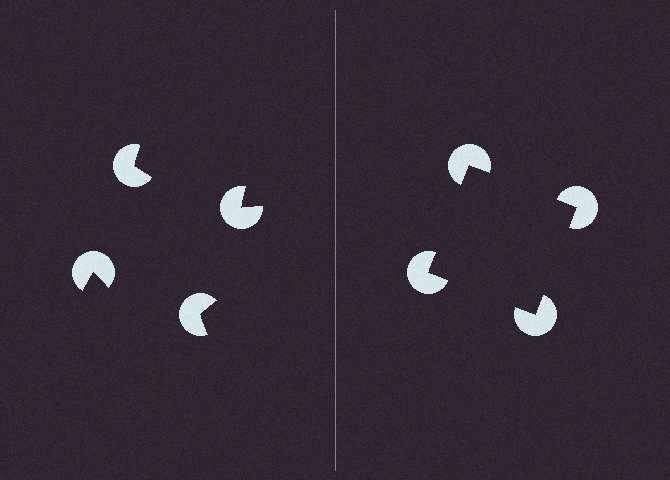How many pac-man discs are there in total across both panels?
8 — 4 on each side.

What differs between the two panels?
The pac-man discs are positioned identically on both sides; only the wedge orientations differ. On the right they align to a square; on the left they are misaligned.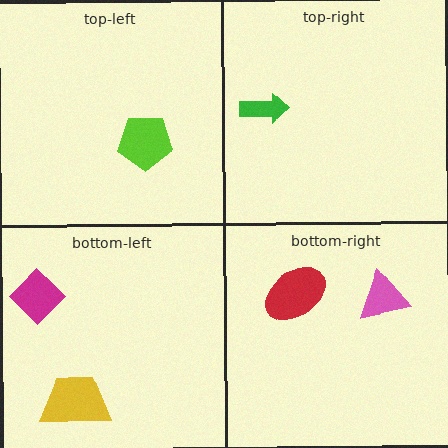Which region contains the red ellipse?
The bottom-right region.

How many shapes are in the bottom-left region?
2.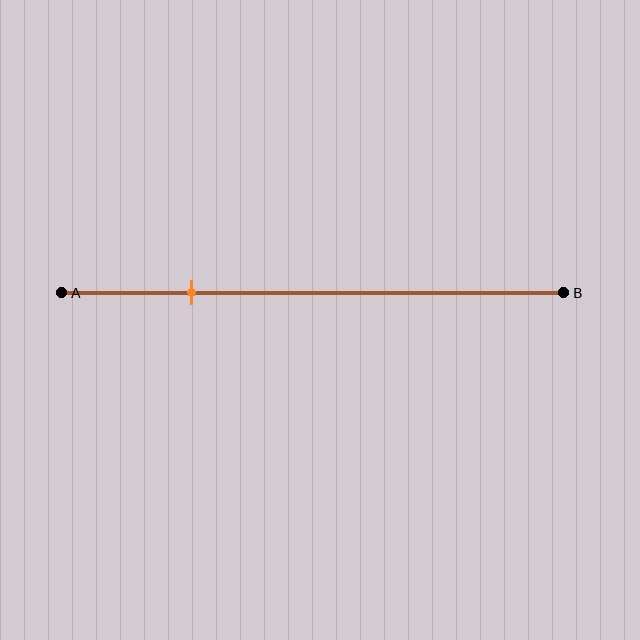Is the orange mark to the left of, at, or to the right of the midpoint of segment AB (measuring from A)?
The orange mark is to the left of the midpoint of segment AB.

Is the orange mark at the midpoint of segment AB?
No, the mark is at about 25% from A, not at the 50% midpoint.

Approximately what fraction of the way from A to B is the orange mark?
The orange mark is approximately 25% of the way from A to B.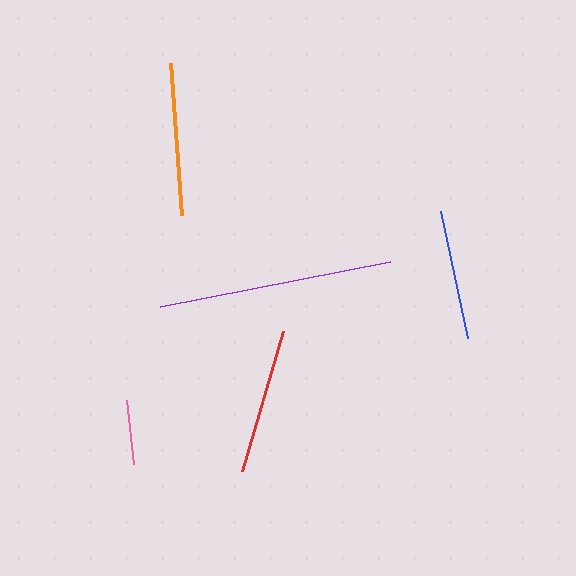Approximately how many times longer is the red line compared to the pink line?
The red line is approximately 2.3 times the length of the pink line.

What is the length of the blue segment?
The blue segment is approximately 130 pixels long.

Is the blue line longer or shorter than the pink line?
The blue line is longer than the pink line.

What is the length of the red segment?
The red segment is approximately 146 pixels long.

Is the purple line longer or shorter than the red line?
The purple line is longer than the red line.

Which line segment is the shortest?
The pink line is the shortest at approximately 64 pixels.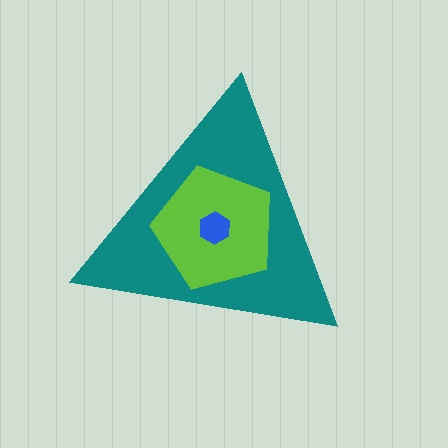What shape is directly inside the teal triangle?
The lime pentagon.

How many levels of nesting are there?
3.